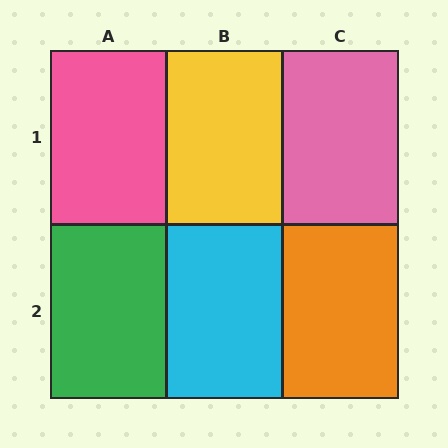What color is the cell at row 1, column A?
Pink.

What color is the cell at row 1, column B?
Yellow.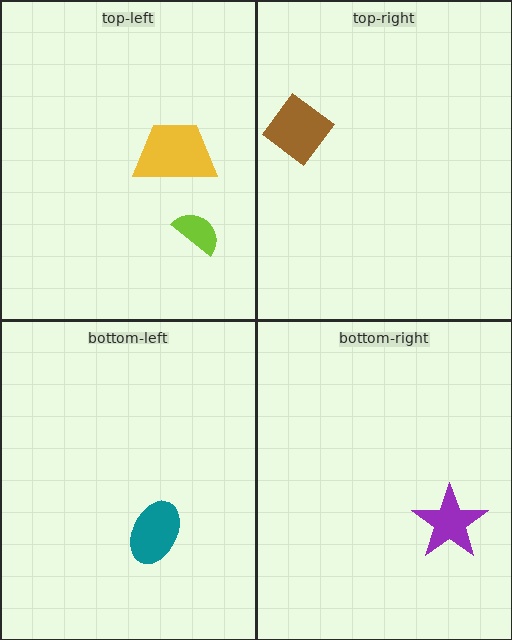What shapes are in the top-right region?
The brown diamond.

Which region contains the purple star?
The bottom-right region.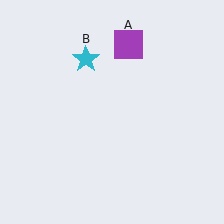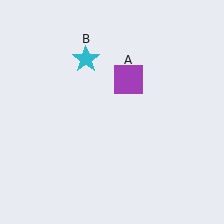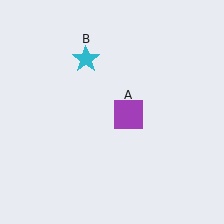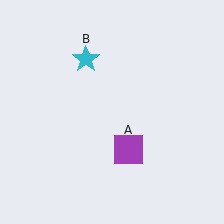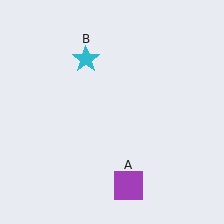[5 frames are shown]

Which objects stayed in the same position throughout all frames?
Cyan star (object B) remained stationary.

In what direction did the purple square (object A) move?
The purple square (object A) moved down.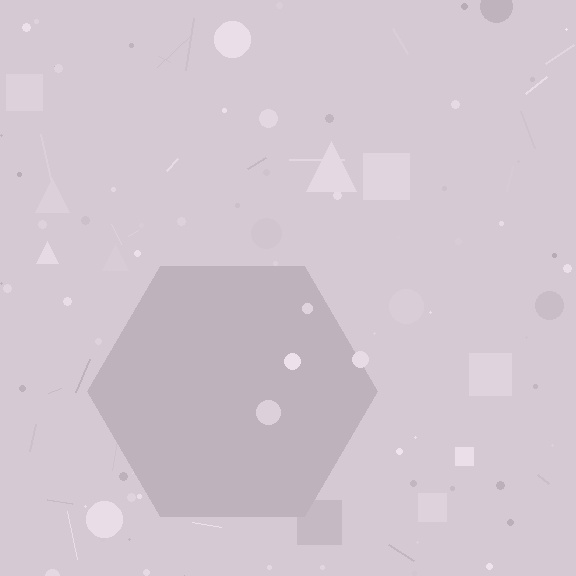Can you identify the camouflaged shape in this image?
The camouflaged shape is a hexagon.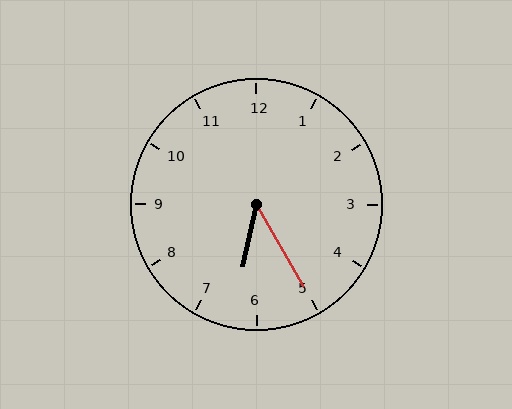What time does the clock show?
6:25.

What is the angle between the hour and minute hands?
Approximately 42 degrees.